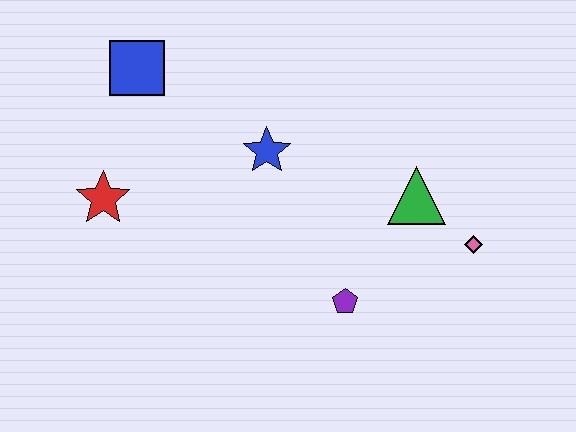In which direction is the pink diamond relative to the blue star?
The pink diamond is to the right of the blue star.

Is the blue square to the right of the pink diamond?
No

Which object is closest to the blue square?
The red star is closest to the blue square.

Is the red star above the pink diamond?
Yes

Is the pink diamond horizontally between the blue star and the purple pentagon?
No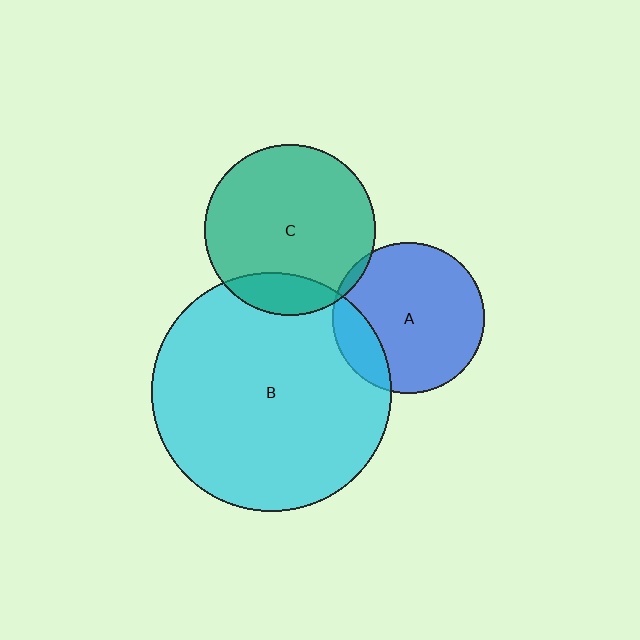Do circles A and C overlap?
Yes.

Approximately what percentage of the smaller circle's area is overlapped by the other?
Approximately 5%.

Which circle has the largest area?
Circle B (cyan).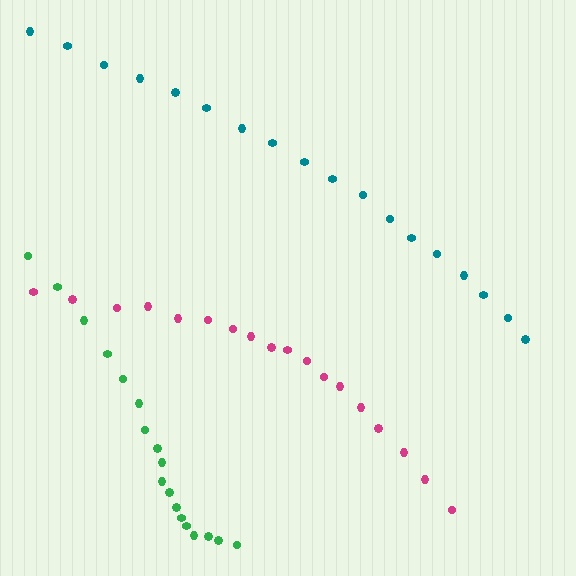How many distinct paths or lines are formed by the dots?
There are 3 distinct paths.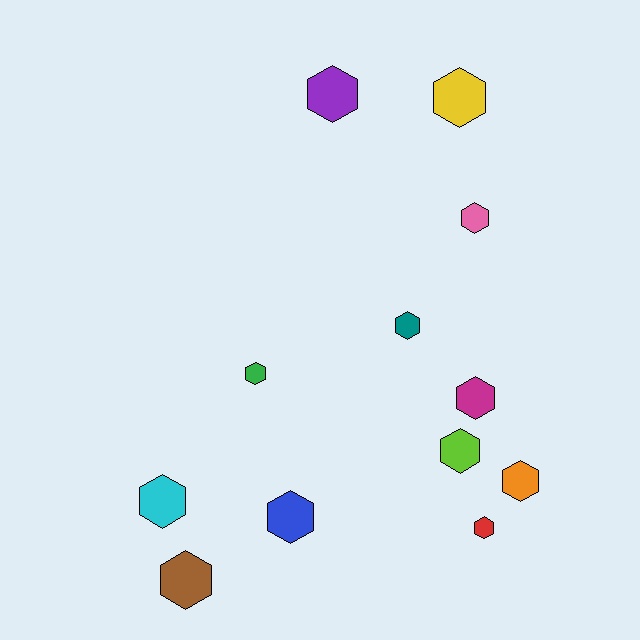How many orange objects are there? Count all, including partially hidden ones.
There is 1 orange object.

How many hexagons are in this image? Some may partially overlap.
There are 12 hexagons.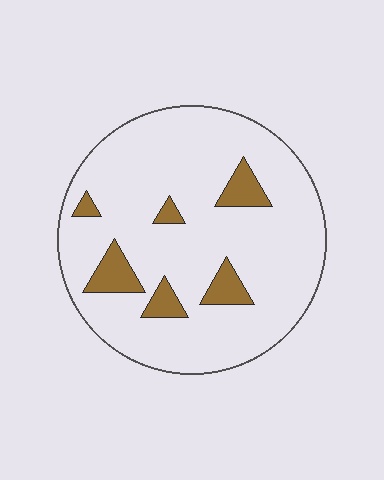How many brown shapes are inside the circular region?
6.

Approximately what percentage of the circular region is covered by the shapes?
Approximately 10%.